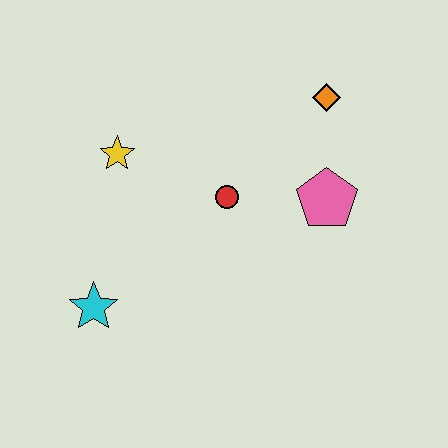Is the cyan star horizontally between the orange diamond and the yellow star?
No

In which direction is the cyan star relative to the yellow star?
The cyan star is below the yellow star.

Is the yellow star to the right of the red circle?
No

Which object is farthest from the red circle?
The cyan star is farthest from the red circle.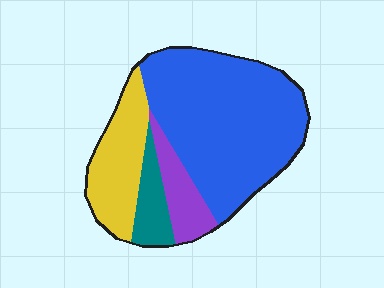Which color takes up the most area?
Blue, at roughly 60%.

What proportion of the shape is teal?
Teal takes up less than a sixth of the shape.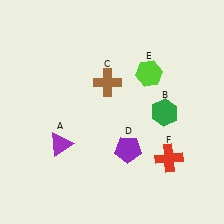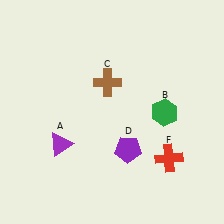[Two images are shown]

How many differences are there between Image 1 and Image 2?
There is 1 difference between the two images.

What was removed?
The lime hexagon (E) was removed in Image 2.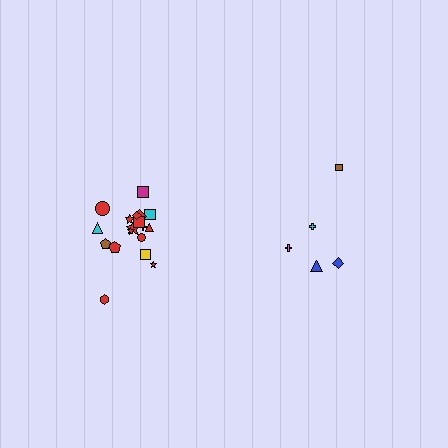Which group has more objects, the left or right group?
The left group.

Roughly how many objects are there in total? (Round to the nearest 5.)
Roughly 25 objects in total.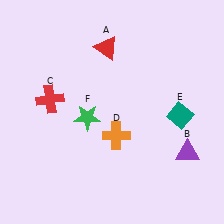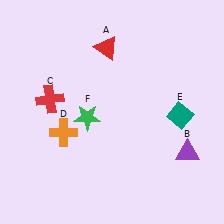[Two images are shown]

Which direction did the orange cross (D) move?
The orange cross (D) moved left.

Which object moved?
The orange cross (D) moved left.